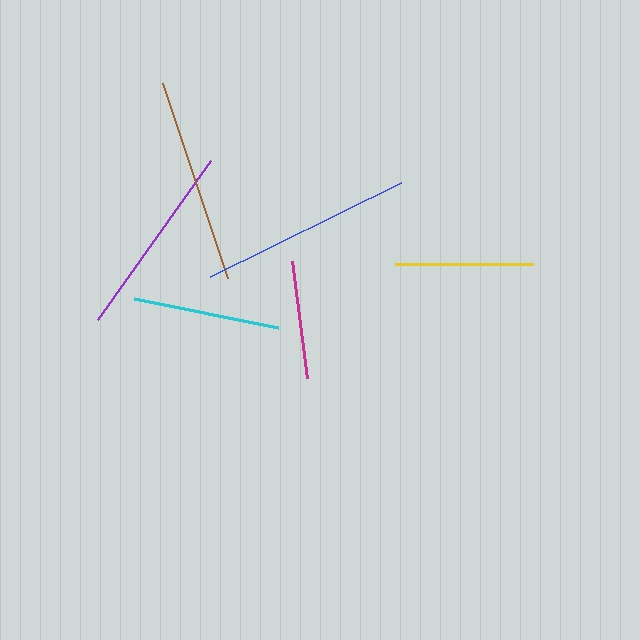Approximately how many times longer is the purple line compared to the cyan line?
The purple line is approximately 1.3 times the length of the cyan line.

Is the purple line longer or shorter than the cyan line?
The purple line is longer than the cyan line.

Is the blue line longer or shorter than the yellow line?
The blue line is longer than the yellow line.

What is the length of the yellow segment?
The yellow segment is approximately 138 pixels long.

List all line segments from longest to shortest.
From longest to shortest: blue, brown, purple, cyan, yellow, magenta.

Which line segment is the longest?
The blue line is the longest at approximately 213 pixels.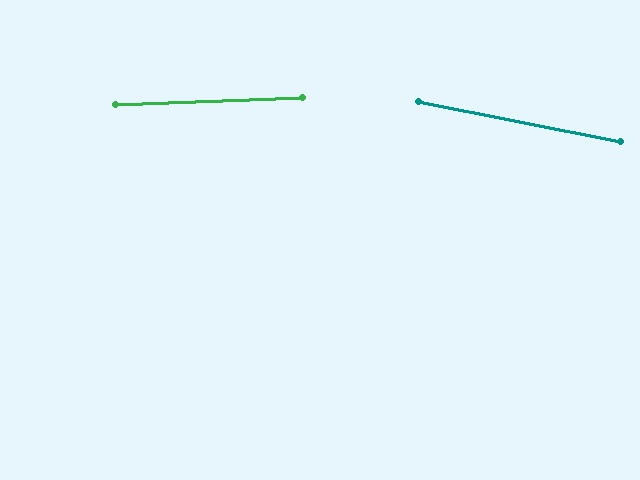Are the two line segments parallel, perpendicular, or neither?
Neither parallel nor perpendicular — they differ by about 13°.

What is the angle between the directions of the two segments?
Approximately 13 degrees.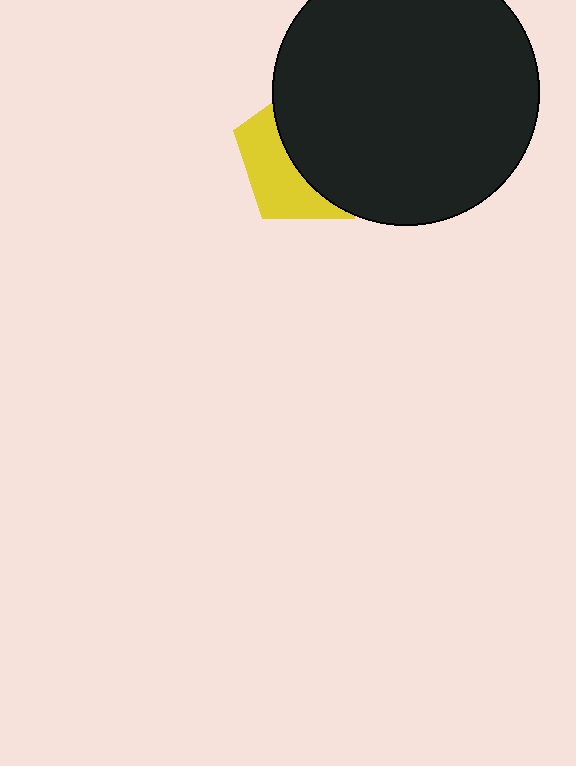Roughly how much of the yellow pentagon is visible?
A small part of it is visible (roughly 39%).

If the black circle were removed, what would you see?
You would see the complete yellow pentagon.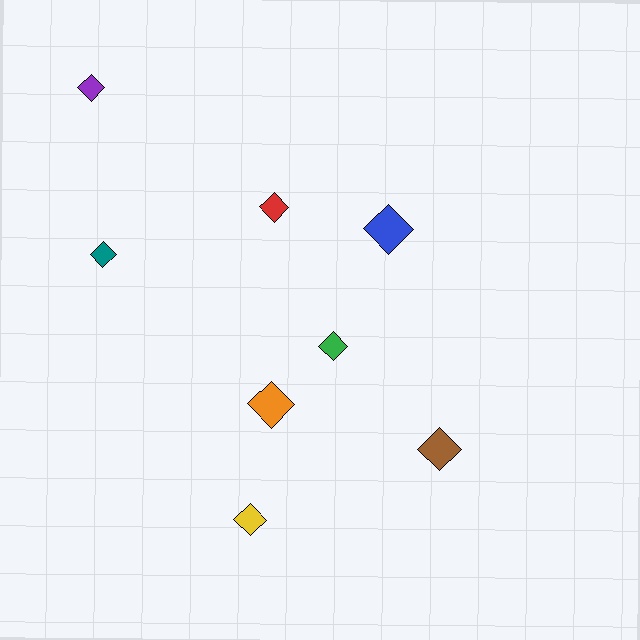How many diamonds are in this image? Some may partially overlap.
There are 8 diamonds.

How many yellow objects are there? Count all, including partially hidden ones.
There is 1 yellow object.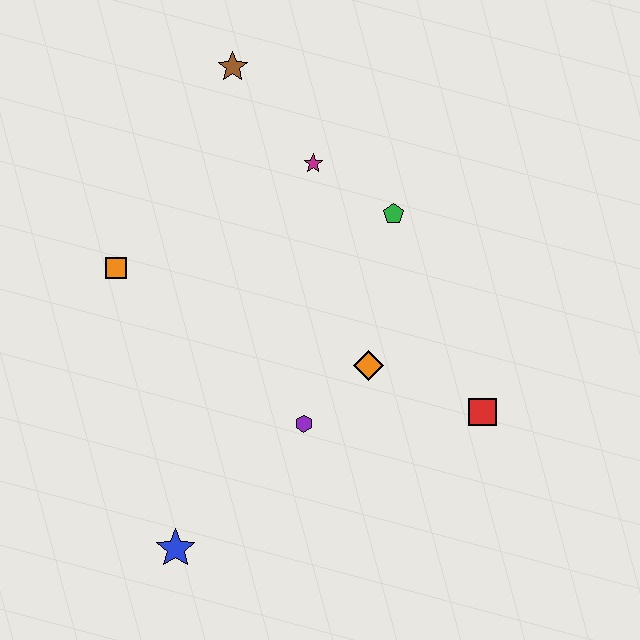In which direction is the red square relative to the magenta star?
The red square is below the magenta star.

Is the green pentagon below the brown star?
Yes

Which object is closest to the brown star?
The magenta star is closest to the brown star.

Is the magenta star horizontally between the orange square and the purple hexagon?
No